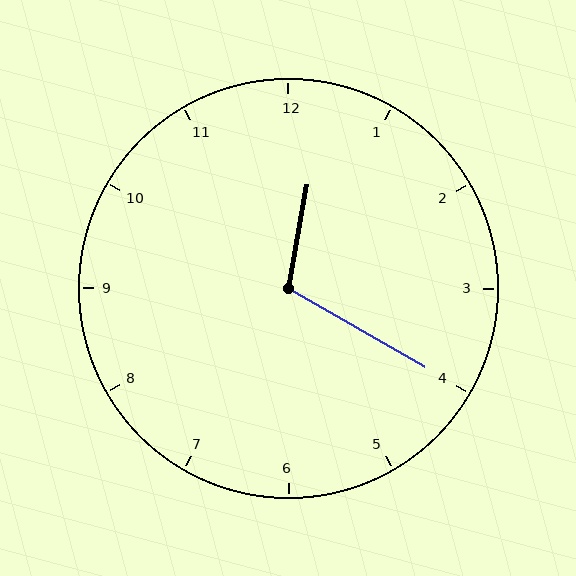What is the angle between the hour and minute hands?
Approximately 110 degrees.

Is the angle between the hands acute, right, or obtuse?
It is obtuse.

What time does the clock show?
12:20.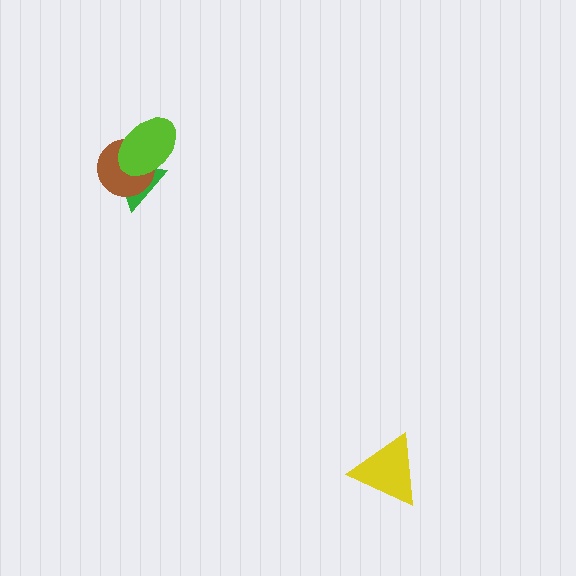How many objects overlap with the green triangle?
2 objects overlap with the green triangle.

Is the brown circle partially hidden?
Yes, it is partially covered by another shape.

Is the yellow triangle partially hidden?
No, no other shape covers it.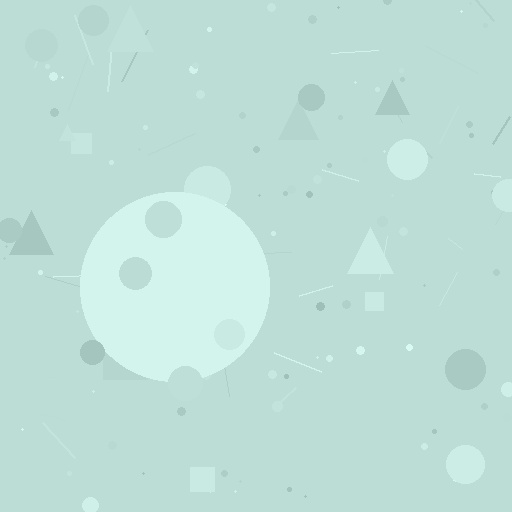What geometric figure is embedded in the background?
A circle is embedded in the background.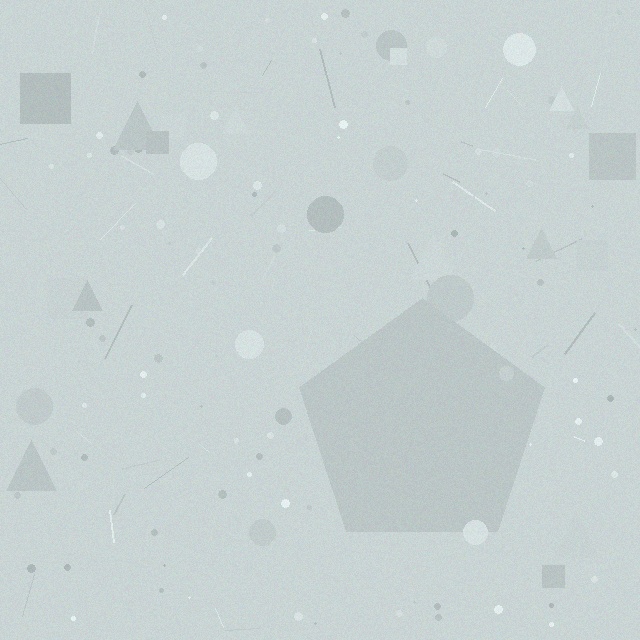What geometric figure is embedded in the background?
A pentagon is embedded in the background.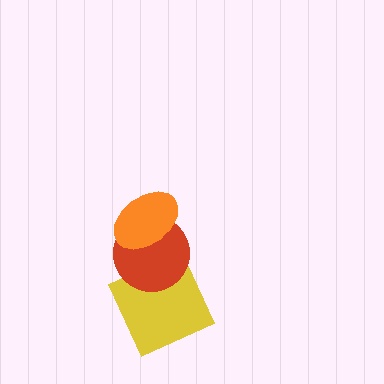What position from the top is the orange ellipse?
The orange ellipse is 1st from the top.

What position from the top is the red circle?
The red circle is 2nd from the top.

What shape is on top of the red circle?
The orange ellipse is on top of the red circle.